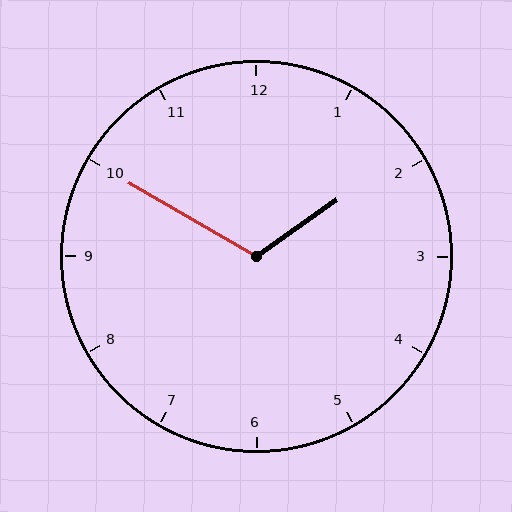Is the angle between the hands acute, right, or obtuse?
It is obtuse.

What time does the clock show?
1:50.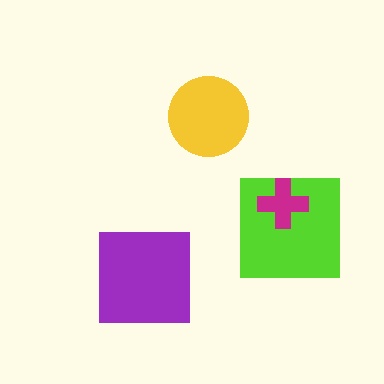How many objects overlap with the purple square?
0 objects overlap with the purple square.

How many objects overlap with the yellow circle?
0 objects overlap with the yellow circle.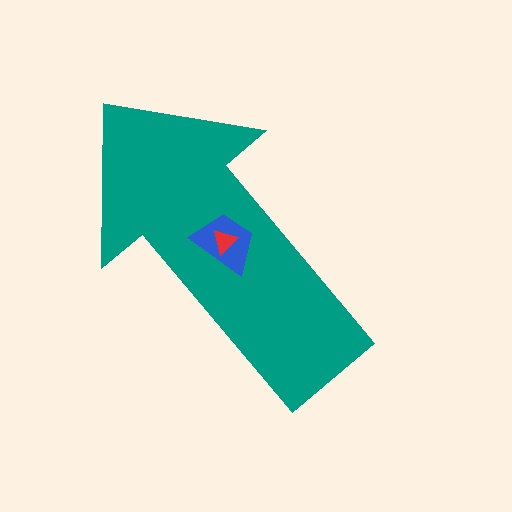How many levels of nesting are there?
3.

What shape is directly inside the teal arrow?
The blue trapezoid.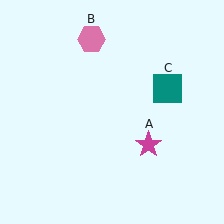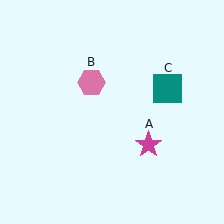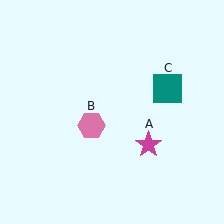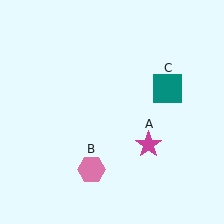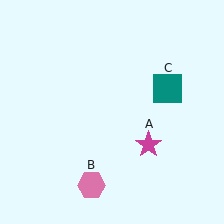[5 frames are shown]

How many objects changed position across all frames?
1 object changed position: pink hexagon (object B).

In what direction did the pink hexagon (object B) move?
The pink hexagon (object B) moved down.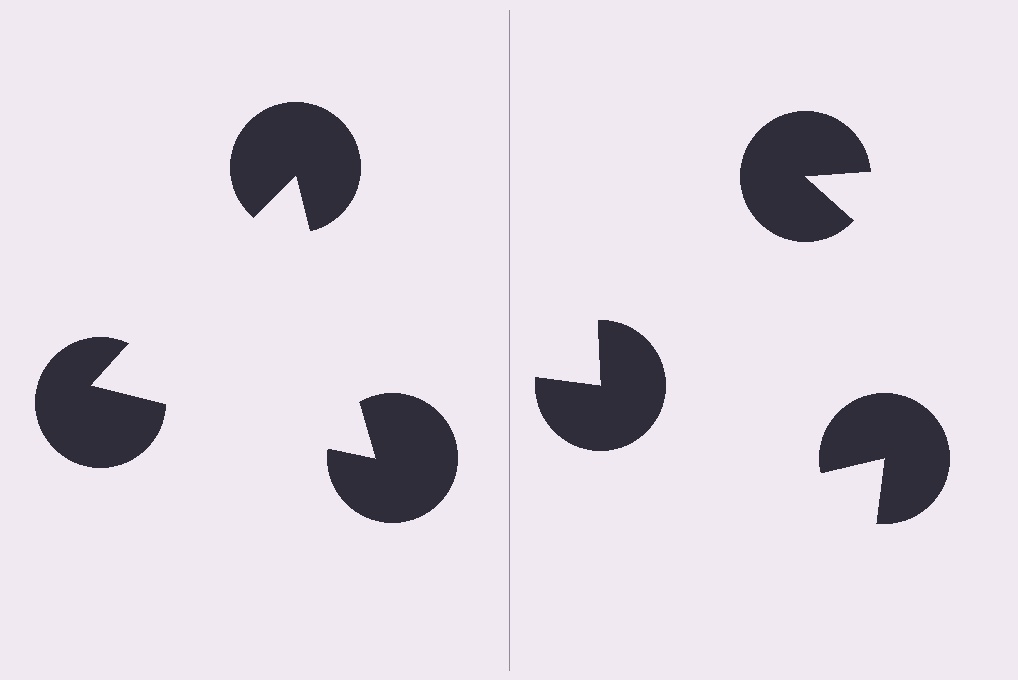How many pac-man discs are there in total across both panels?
6 — 3 on each side.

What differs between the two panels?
The pac-man discs are positioned identically on both sides; only the wedge orientations differ. On the left they align to a triangle; on the right they are misaligned.